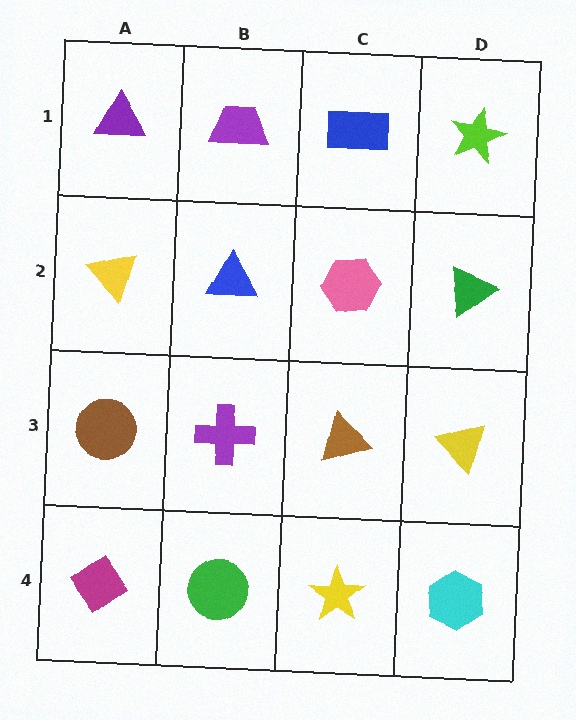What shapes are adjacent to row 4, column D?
A yellow triangle (row 3, column D), a yellow star (row 4, column C).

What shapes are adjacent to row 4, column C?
A brown triangle (row 3, column C), a green circle (row 4, column B), a cyan hexagon (row 4, column D).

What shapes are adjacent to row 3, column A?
A yellow triangle (row 2, column A), a magenta diamond (row 4, column A), a purple cross (row 3, column B).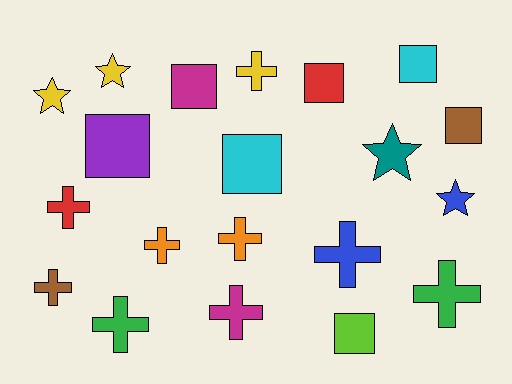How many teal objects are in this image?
There is 1 teal object.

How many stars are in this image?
There are 4 stars.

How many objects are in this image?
There are 20 objects.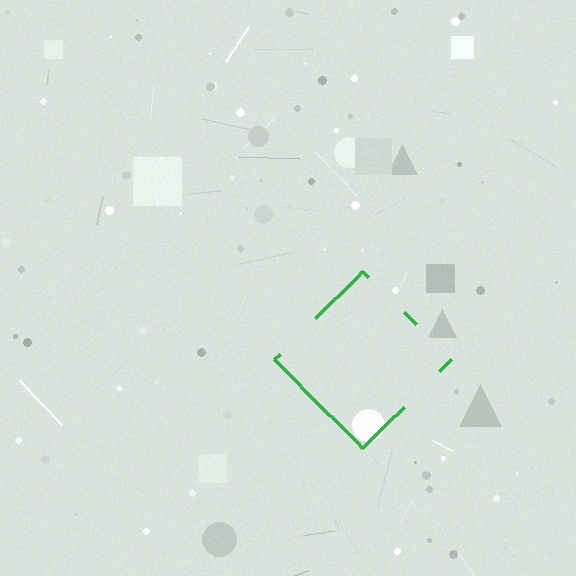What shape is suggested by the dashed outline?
The dashed outline suggests a diamond.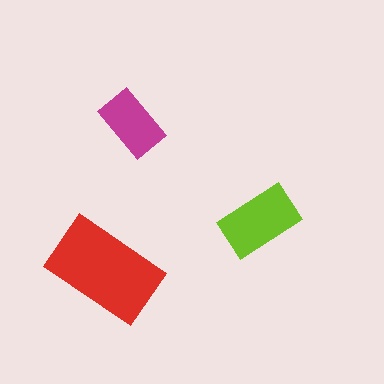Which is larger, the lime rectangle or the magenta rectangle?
The lime one.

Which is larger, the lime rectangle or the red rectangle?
The red one.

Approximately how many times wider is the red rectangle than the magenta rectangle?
About 1.5 times wider.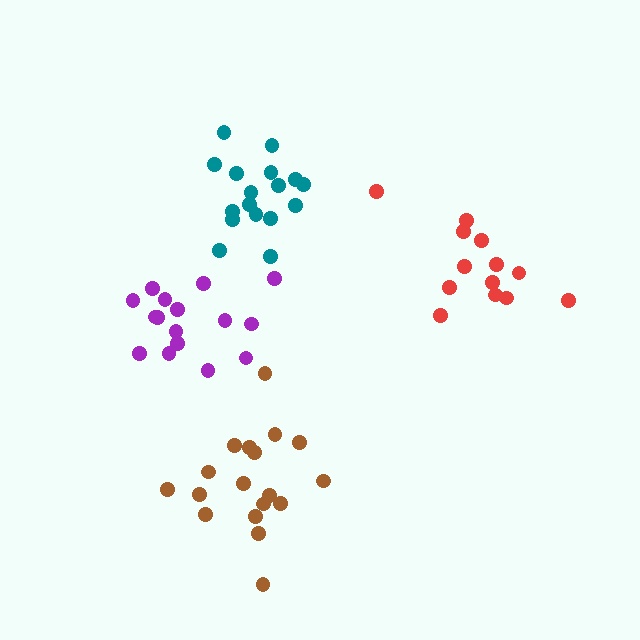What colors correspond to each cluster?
The clusters are colored: brown, teal, red, purple.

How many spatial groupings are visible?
There are 4 spatial groupings.